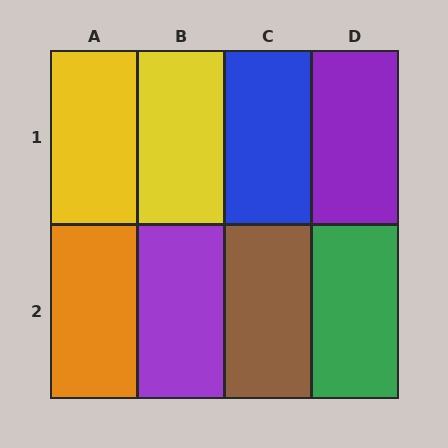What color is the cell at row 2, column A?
Orange.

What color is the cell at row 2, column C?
Brown.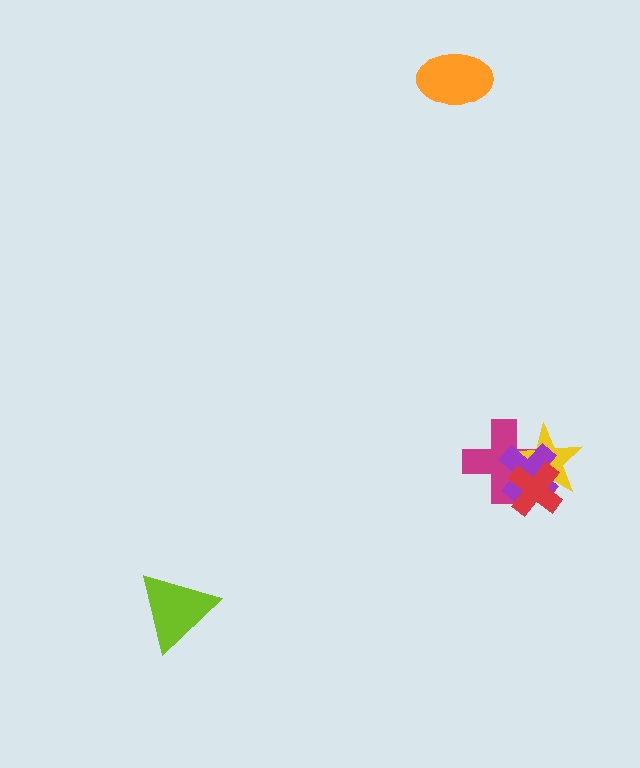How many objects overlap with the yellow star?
3 objects overlap with the yellow star.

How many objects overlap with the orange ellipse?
0 objects overlap with the orange ellipse.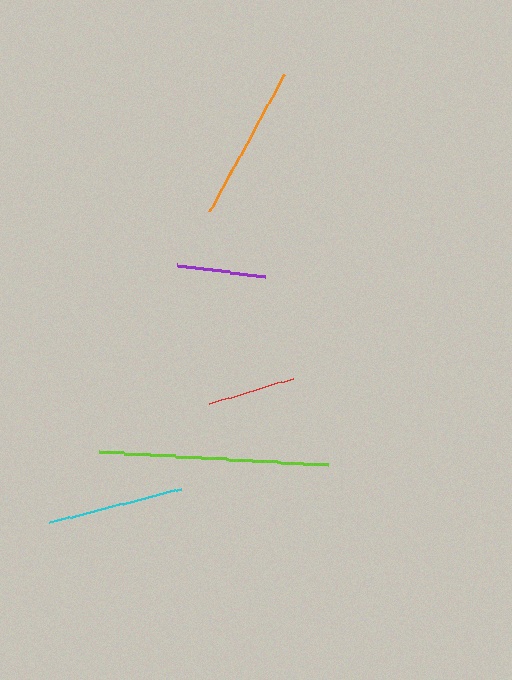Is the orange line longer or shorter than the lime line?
The lime line is longer than the orange line.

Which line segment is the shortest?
The red line is the shortest at approximately 88 pixels.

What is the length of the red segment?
The red segment is approximately 88 pixels long.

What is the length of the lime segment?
The lime segment is approximately 229 pixels long.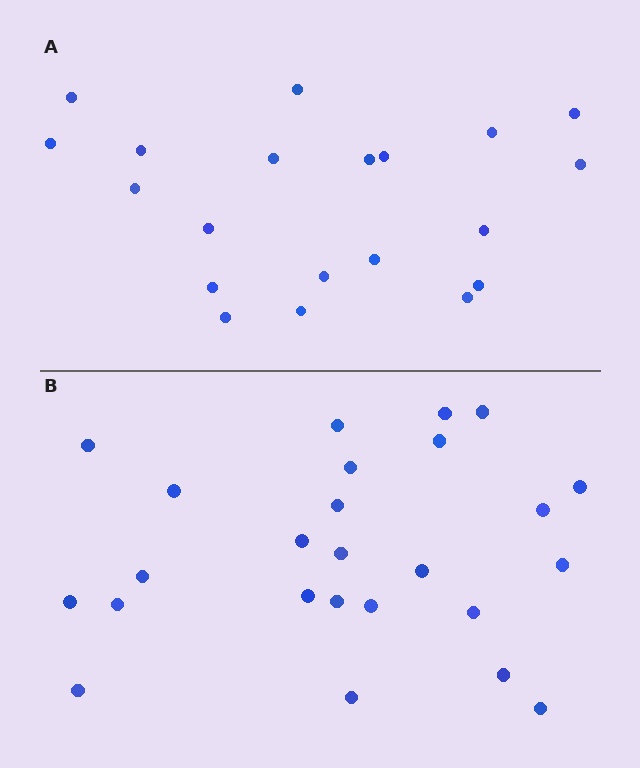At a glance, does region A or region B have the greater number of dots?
Region B (the bottom region) has more dots.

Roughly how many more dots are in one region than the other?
Region B has about 5 more dots than region A.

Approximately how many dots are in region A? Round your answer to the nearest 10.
About 20 dots.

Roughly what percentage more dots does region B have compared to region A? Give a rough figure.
About 25% more.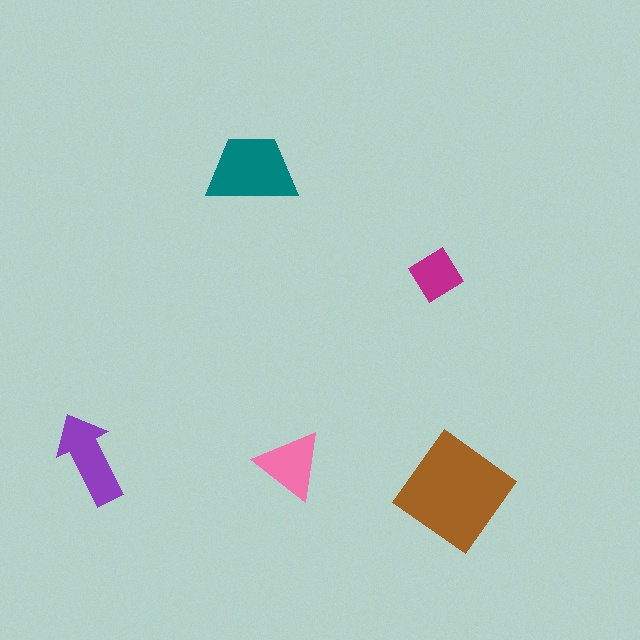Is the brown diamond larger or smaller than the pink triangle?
Larger.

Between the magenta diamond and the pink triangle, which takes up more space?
The pink triangle.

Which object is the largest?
The brown diamond.